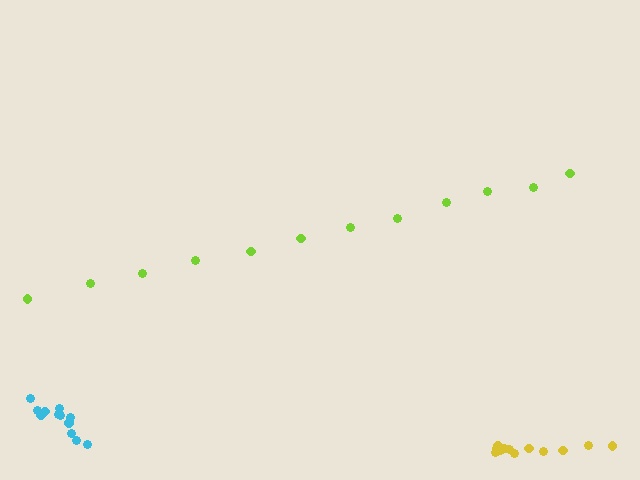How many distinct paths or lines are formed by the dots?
There are 3 distinct paths.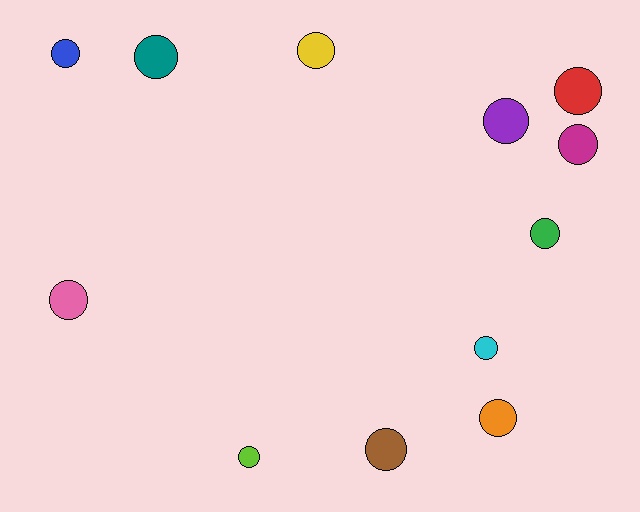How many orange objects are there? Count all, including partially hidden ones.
There is 1 orange object.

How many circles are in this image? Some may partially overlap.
There are 12 circles.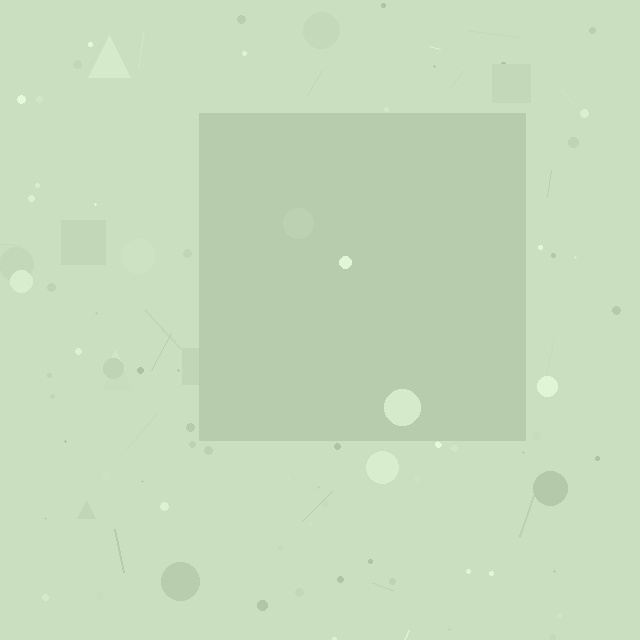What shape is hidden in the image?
A square is hidden in the image.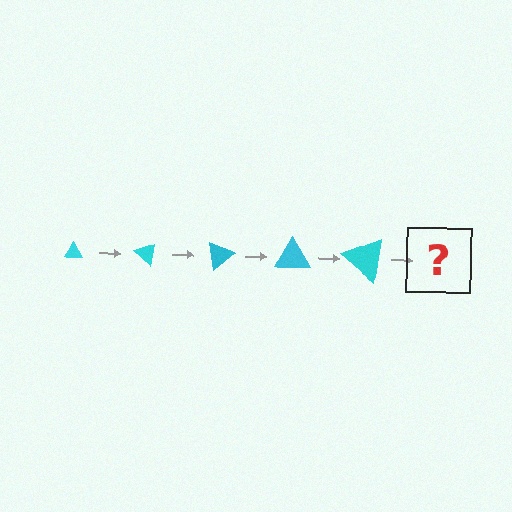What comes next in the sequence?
The next element should be a triangle, larger than the previous one and rotated 200 degrees from the start.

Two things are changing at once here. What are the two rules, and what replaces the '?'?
The two rules are that the triangle grows larger each step and it rotates 40 degrees each step. The '?' should be a triangle, larger than the previous one and rotated 200 degrees from the start.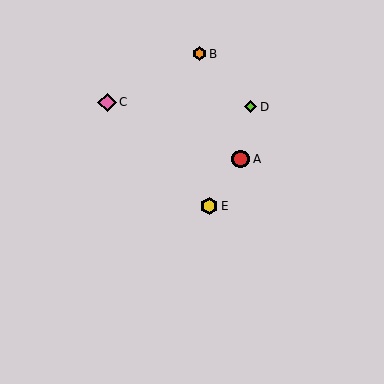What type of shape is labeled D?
Shape D is a lime diamond.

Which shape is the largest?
The pink diamond (labeled C) is the largest.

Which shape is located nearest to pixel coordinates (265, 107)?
The lime diamond (labeled D) at (251, 107) is nearest to that location.